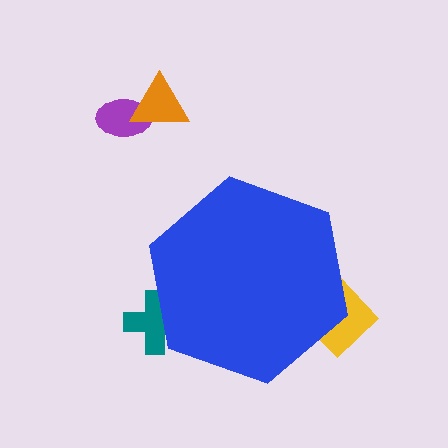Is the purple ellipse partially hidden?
No, the purple ellipse is fully visible.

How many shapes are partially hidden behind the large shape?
2 shapes are partially hidden.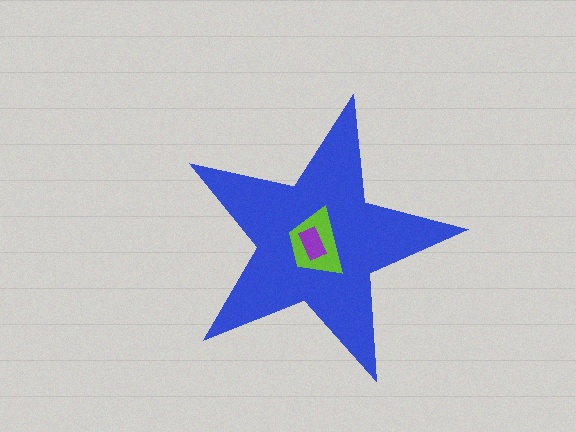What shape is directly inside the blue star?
The lime trapezoid.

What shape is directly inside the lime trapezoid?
The purple rectangle.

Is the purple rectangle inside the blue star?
Yes.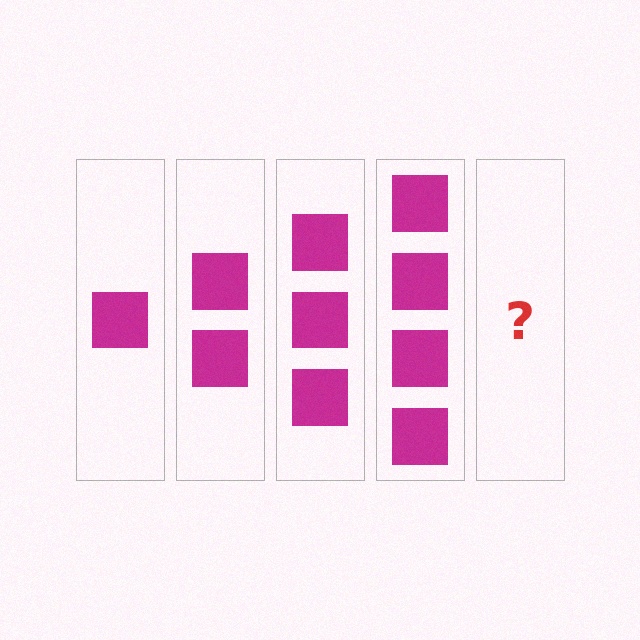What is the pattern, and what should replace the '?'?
The pattern is that each step adds one more square. The '?' should be 5 squares.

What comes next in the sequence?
The next element should be 5 squares.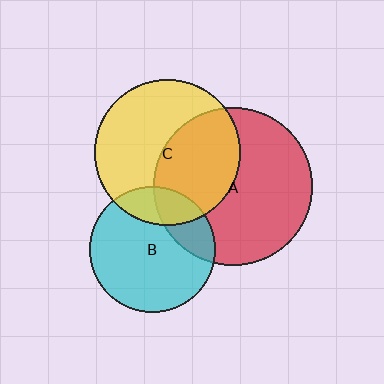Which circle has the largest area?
Circle A (red).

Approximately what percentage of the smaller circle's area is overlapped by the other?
Approximately 45%.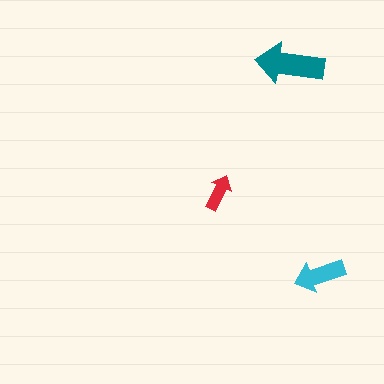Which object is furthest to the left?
The red arrow is leftmost.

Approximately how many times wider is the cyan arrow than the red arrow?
About 1.5 times wider.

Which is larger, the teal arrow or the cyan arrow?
The teal one.